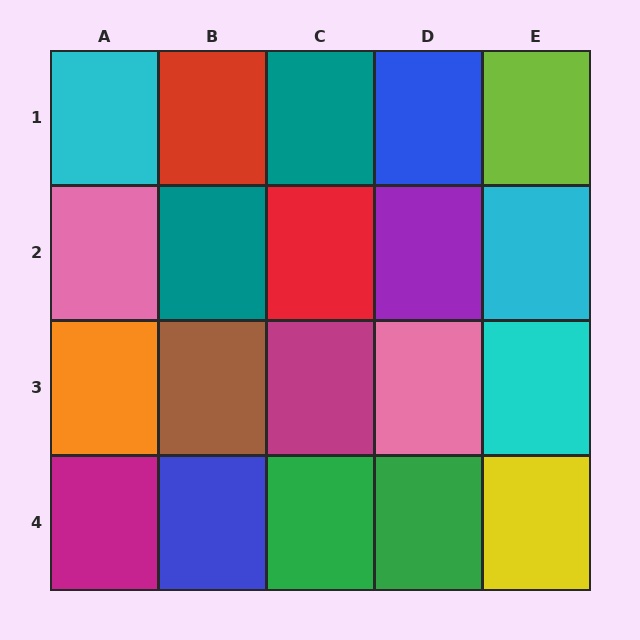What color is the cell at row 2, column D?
Purple.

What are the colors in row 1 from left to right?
Cyan, red, teal, blue, lime.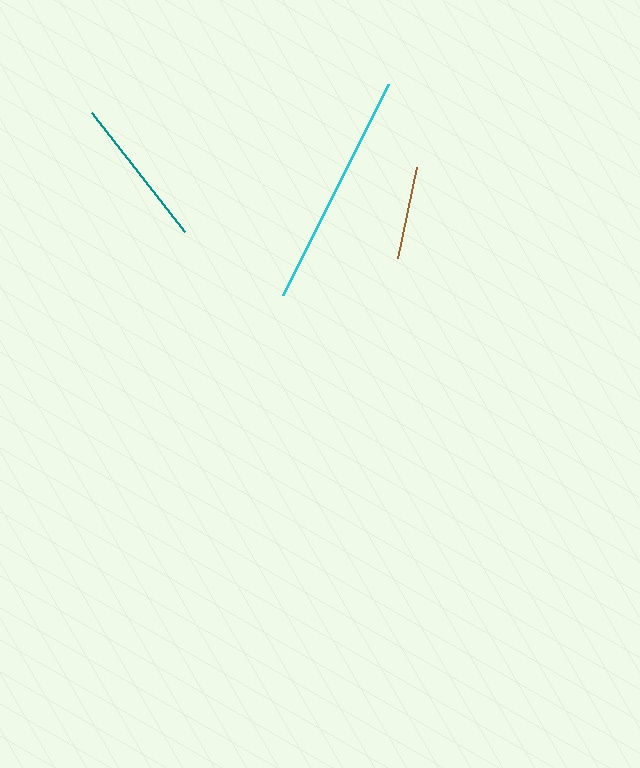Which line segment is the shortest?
The brown line is the shortest at approximately 93 pixels.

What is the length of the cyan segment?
The cyan segment is approximately 236 pixels long.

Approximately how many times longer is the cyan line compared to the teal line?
The cyan line is approximately 1.6 times the length of the teal line.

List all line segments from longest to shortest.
From longest to shortest: cyan, teal, brown.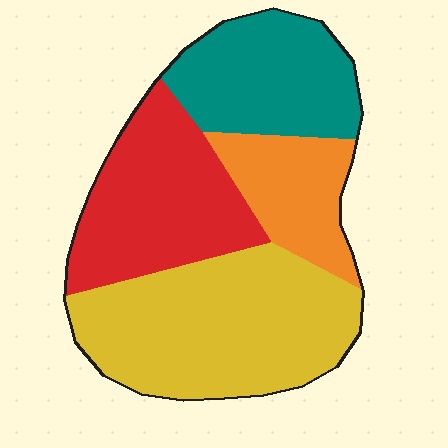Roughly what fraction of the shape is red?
Red takes up about one quarter (1/4) of the shape.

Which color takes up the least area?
Orange, at roughly 15%.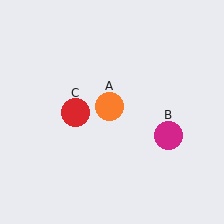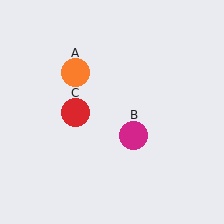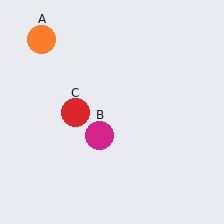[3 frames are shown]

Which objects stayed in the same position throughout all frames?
Red circle (object C) remained stationary.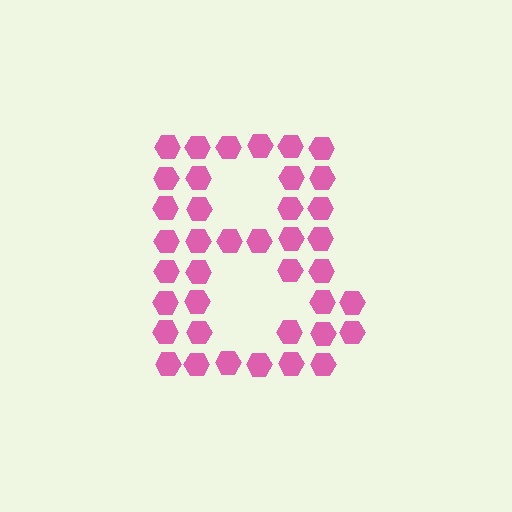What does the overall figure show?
The overall figure shows the letter B.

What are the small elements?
The small elements are hexagons.